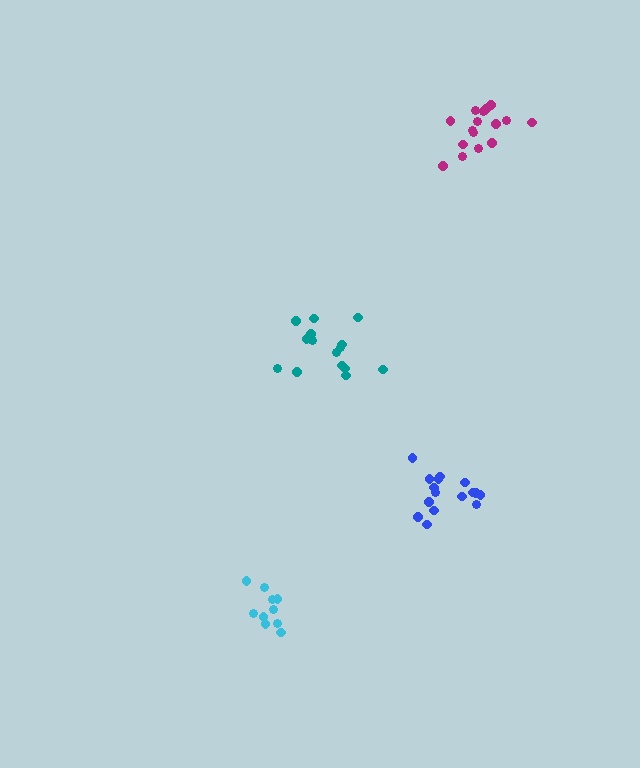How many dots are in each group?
Group 1: 10 dots, Group 2: 15 dots, Group 3: 16 dots, Group 4: 16 dots (57 total).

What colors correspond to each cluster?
The clusters are colored: cyan, teal, magenta, blue.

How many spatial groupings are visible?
There are 4 spatial groupings.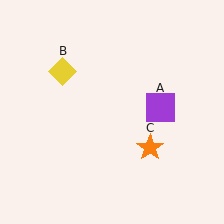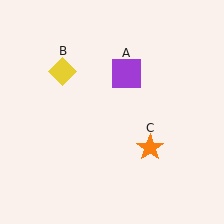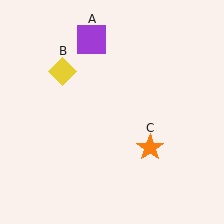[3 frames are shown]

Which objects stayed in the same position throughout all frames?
Yellow diamond (object B) and orange star (object C) remained stationary.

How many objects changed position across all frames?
1 object changed position: purple square (object A).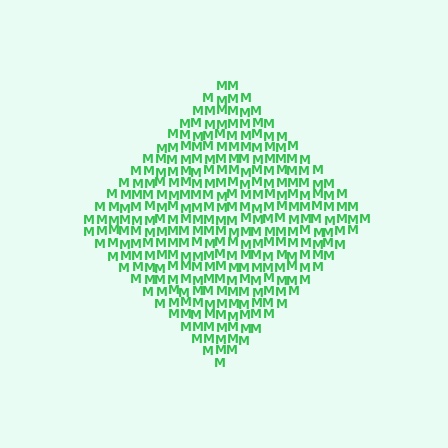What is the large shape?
The large shape is a diamond.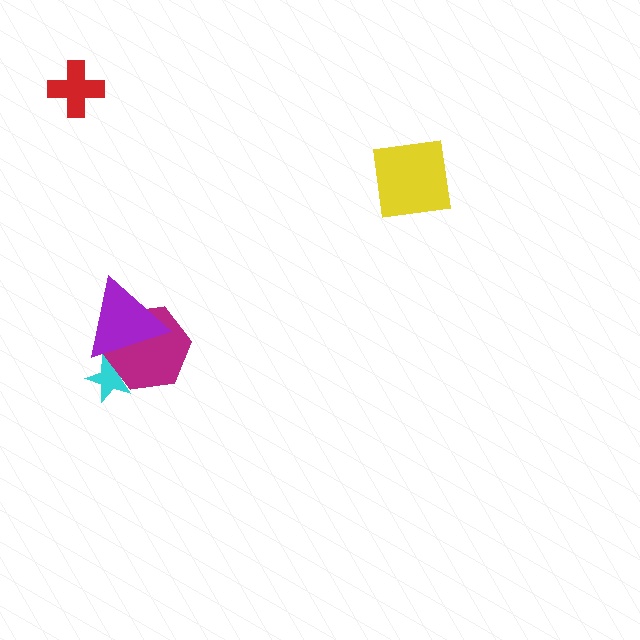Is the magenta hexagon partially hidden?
Yes, it is partially covered by another shape.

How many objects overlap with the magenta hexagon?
2 objects overlap with the magenta hexagon.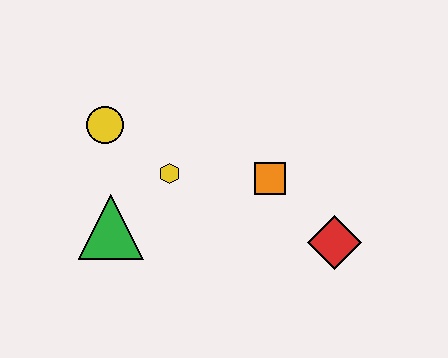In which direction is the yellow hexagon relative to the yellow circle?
The yellow hexagon is to the right of the yellow circle.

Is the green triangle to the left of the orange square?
Yes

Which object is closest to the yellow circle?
The yellow hexagon is closest to the yellow circle.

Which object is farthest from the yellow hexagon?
The red diamond is farthest from the yellow hexagon.